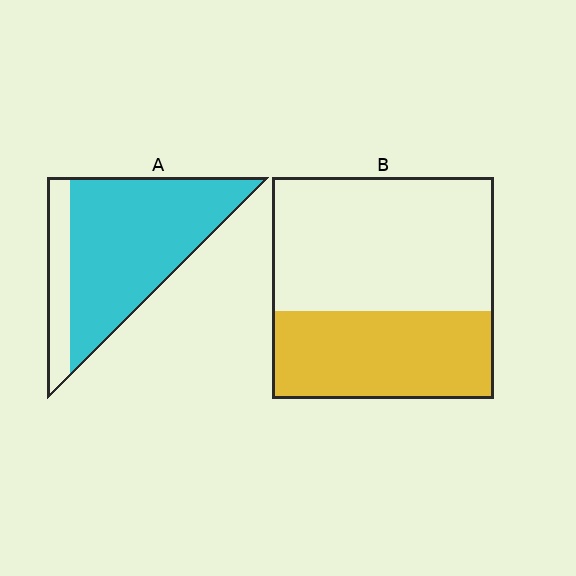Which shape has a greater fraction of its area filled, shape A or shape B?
Shape A.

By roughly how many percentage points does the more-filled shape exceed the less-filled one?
By roughly 40 percentage points (A over B).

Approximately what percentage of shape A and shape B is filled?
A is approximately 80% and B is approximately 40%.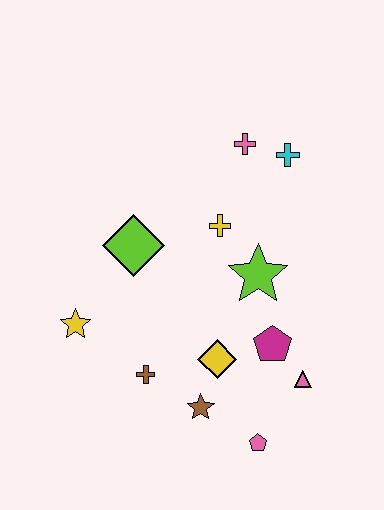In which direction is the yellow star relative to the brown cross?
The yellow star is to the left of the brown cross.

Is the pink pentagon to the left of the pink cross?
No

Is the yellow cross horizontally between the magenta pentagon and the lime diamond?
Yes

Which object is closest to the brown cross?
The brown star is closest to the brown cross.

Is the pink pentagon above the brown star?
No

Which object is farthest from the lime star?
The yellow star is farthest from the lime star.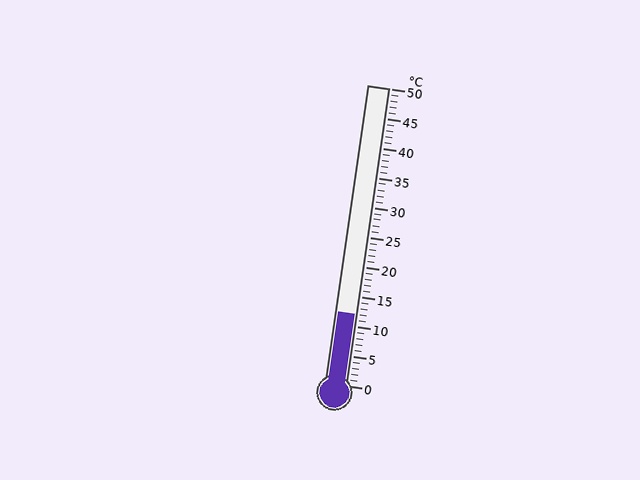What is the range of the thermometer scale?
The thermometer scale ranges from 0°C to 50°C.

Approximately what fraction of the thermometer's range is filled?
The thermometer is filled to approximately 25% of its range.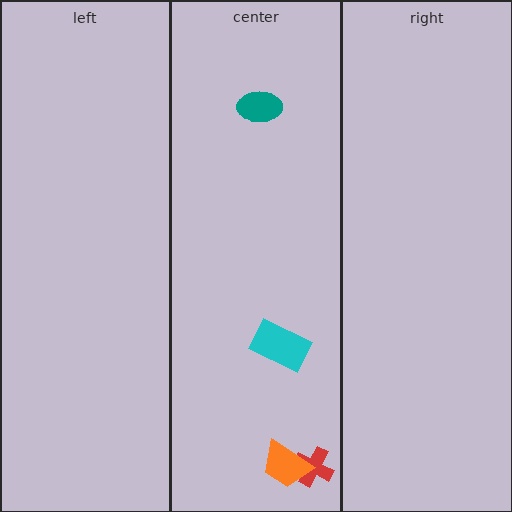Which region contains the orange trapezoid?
The center region.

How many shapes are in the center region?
4.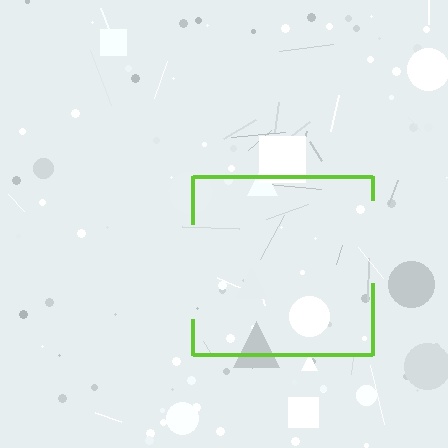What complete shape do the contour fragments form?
The contour fragments form a square.